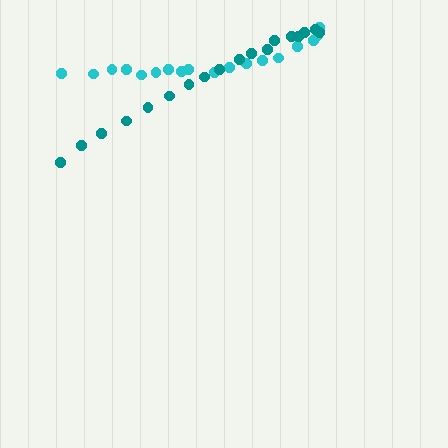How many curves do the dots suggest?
There are 2 distinct paths.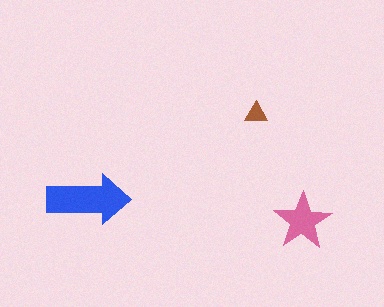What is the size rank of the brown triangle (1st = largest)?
3rd.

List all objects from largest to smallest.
The blue arrow, the pink star, the brown triangle.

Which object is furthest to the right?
The pink star is rightmost.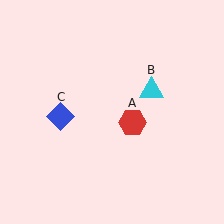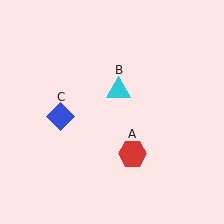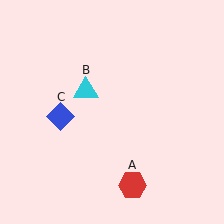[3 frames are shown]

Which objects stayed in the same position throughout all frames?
Blue diamond (object C) remained stationary.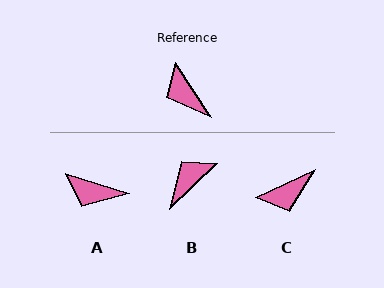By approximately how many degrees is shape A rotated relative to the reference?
Approximately 39 degrees counter-clockwise.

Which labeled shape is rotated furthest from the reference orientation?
C, about 82 degrees away.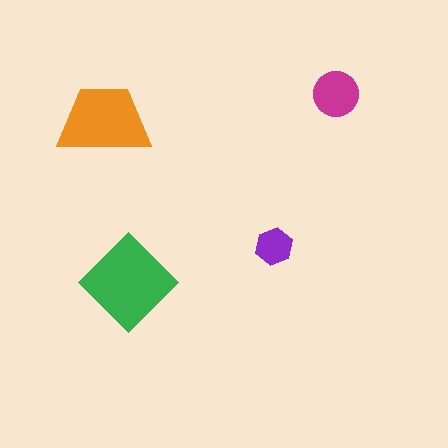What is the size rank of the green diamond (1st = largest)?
1st.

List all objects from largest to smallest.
The green diamond, the orange trapezoid, the magenta circle, the purple hexagon.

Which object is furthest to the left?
The orange trapezoid is leftmost.